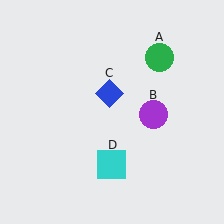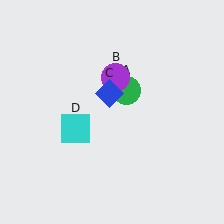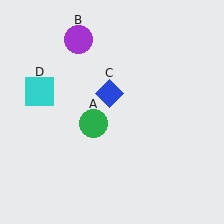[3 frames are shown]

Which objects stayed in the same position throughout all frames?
Blue diamond (object C) remained stationary.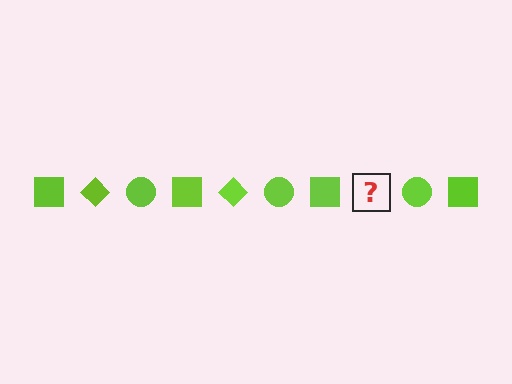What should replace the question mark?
The question mark should be replaced with a lime diamond.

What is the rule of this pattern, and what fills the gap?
The rule is that the pattern cycles through square, diamond, circle shapes in lime. The gap should be filled with a lime diamond.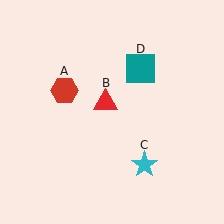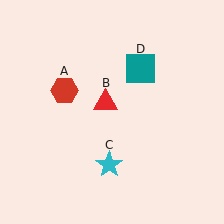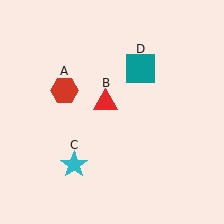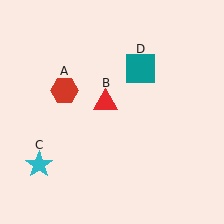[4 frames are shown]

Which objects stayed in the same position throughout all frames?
Red hexagon (object A) and red triangle (object B) and teal square (object D) remained stationary.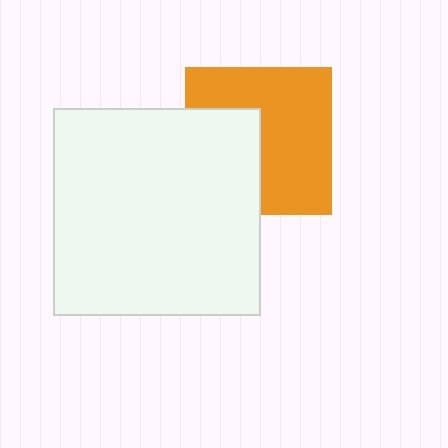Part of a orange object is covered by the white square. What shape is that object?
It is a square.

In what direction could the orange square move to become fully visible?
The orange square could move right. That would shift it out from behind the white square entirely.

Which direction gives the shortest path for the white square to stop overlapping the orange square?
Moving left gives the shortest separation.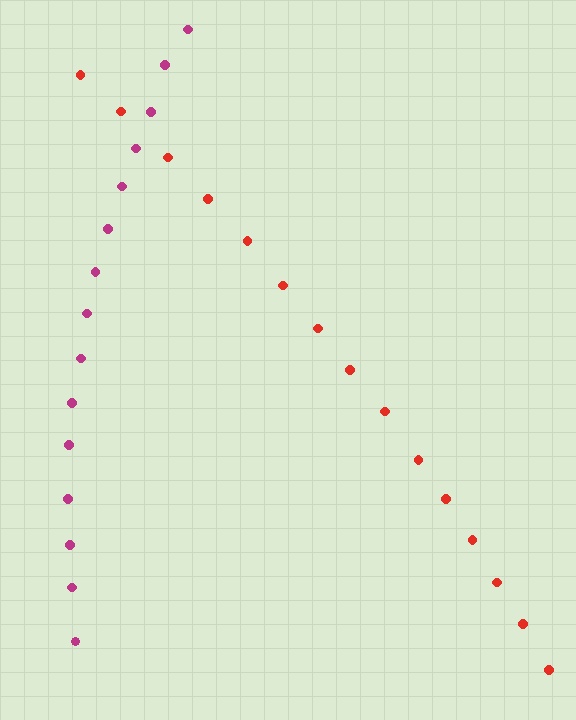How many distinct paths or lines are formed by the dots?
There are 2 distinct paths.